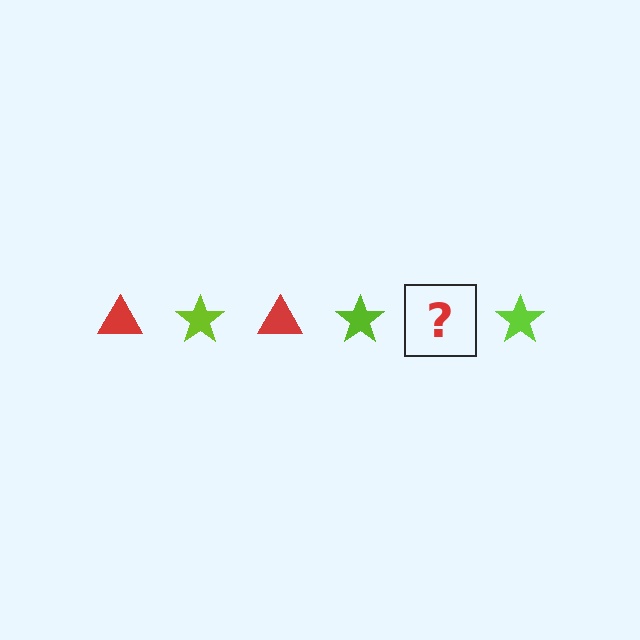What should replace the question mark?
The question mark should be replaced with a red triangle.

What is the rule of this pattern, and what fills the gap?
The rule is that the pattern alternates between red triangle and lime star. The gap should be filled with a red triangle.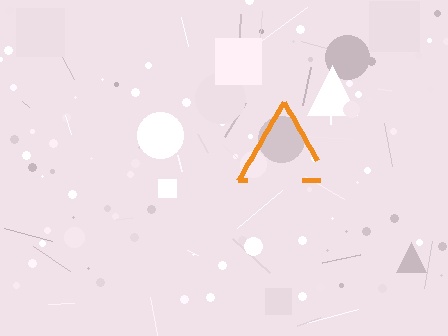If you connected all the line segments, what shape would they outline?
They would outline a triangle.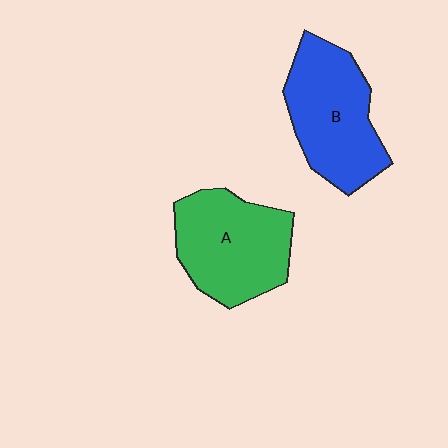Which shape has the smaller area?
Shape B (blue).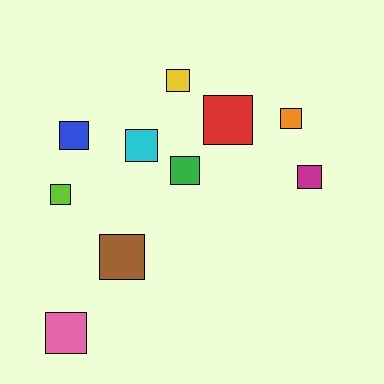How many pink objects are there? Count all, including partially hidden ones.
There is 1 pink object.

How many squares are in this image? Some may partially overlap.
There are 10 squares.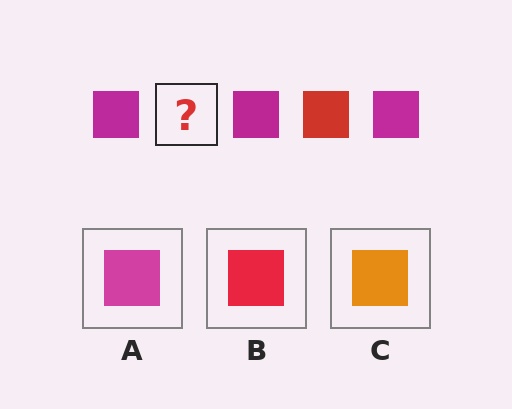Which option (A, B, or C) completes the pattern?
B.